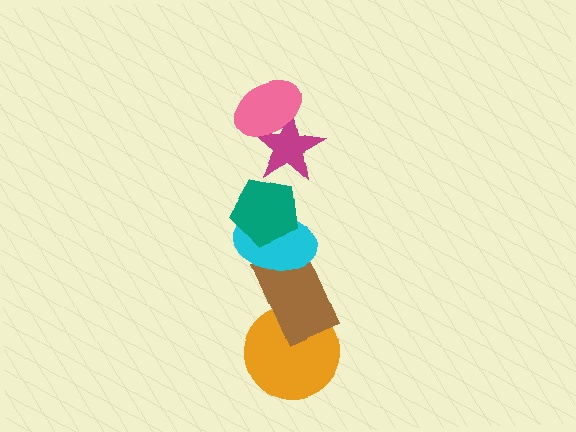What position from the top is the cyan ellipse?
The cyan ellipse is 4th from the top.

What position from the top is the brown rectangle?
The brown rectangle is 5th from the top.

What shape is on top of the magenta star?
The pink ellipse is on top of the magenta star.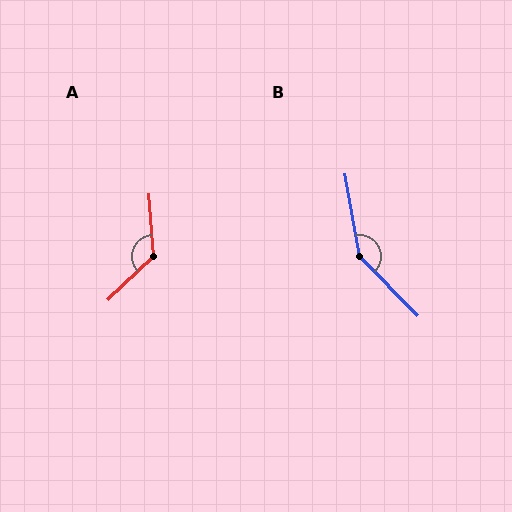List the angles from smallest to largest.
A (129°), B (146°).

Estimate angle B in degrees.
Approximately 146 degrees.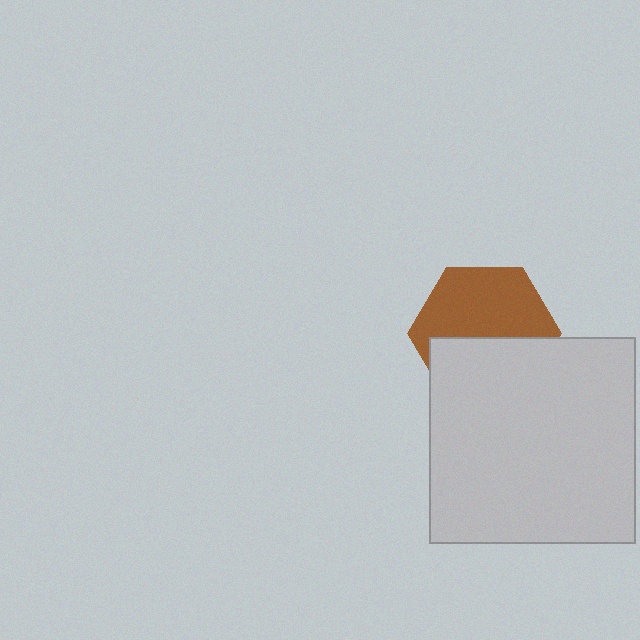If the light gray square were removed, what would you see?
You would see the complete brown hexagon.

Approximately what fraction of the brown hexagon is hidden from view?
Roughly 44% of the brown hexagon is hidden behind the light gray square.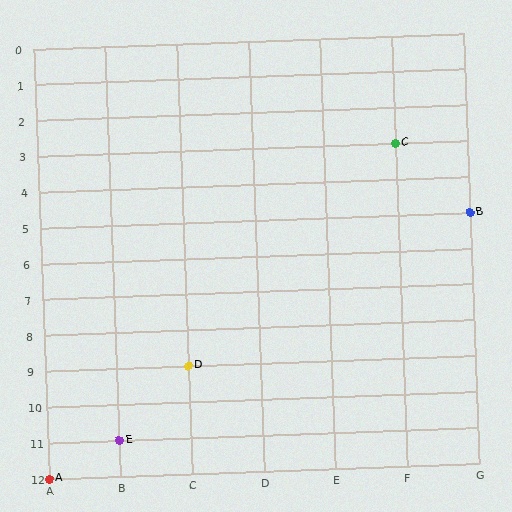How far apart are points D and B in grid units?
Points D and B are 4 columns and 4 rows apart (about 5.7 grid units diagonally).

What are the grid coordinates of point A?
Point A is at grid coordinates (A, 12).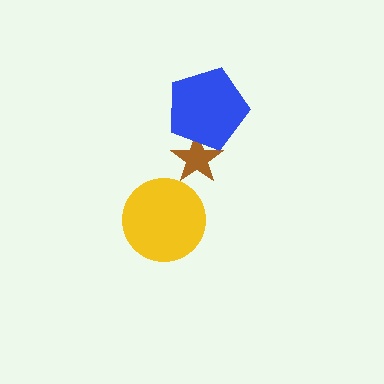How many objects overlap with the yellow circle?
0 objects overlap with the yellow circle.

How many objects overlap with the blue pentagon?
1 object overlaps with the blue pentagon.